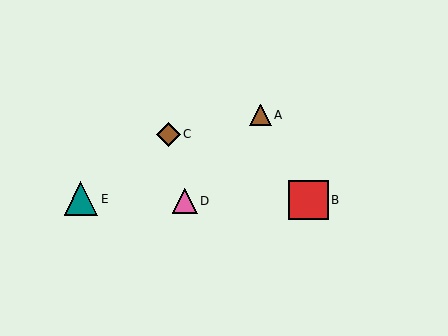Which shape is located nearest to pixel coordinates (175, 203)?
The pink triangle (labeled D) at (185, 201) is nearest to that location.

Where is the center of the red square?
The center of the red square is at (309, 200).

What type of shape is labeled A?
Shape A is a brown triangle.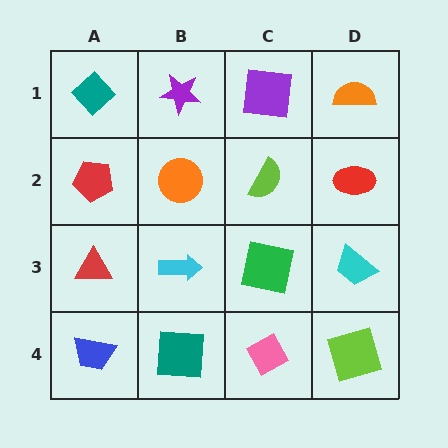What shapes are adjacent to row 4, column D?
A cyan trapezoid (row 3, column D), a pink diamond (row 4, column C).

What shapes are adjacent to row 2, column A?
A teal diamond (row 1, column A), a red triangle (row 3, column A), an orange circle (row 2, column B).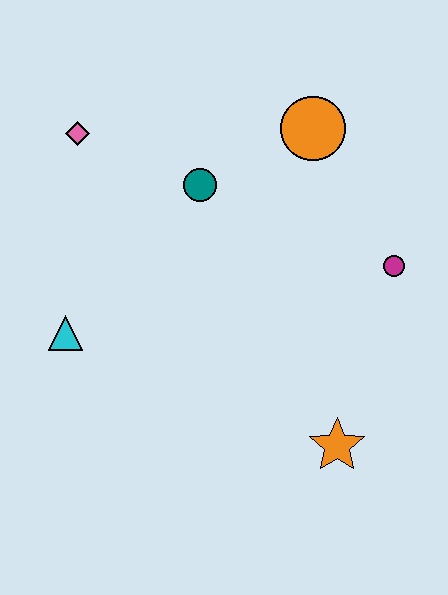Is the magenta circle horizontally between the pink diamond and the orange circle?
No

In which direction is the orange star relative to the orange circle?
The orange star is below the orange circle.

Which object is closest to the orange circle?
The teal circle is closest to the orange circle.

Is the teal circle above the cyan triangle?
Yes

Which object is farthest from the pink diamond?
The orange star is farthest from the pink diamond.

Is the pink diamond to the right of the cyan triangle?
Yes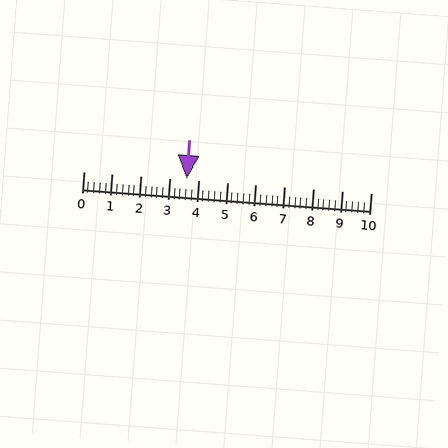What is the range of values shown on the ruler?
The ruler shows values from 0 to 10.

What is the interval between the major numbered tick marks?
The major tick marks are spaced 1 units apart.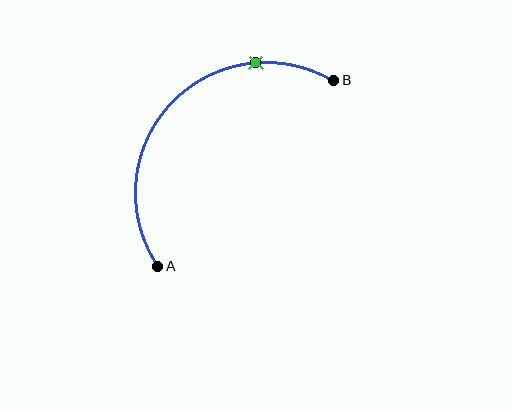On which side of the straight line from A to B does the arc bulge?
The arc bulges above and to the left of the straight line connecting A and B.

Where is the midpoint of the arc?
The arc midpoint is the point on the curve farthest from the straight line joining A and B. It sits above and to the left of that line.